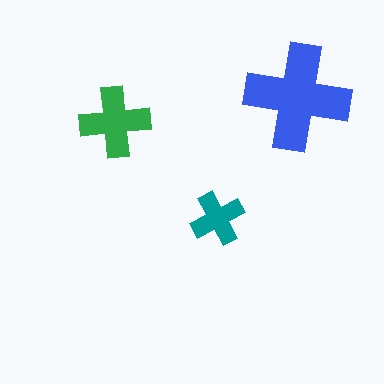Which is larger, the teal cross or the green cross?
The green one.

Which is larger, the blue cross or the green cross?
The blue one.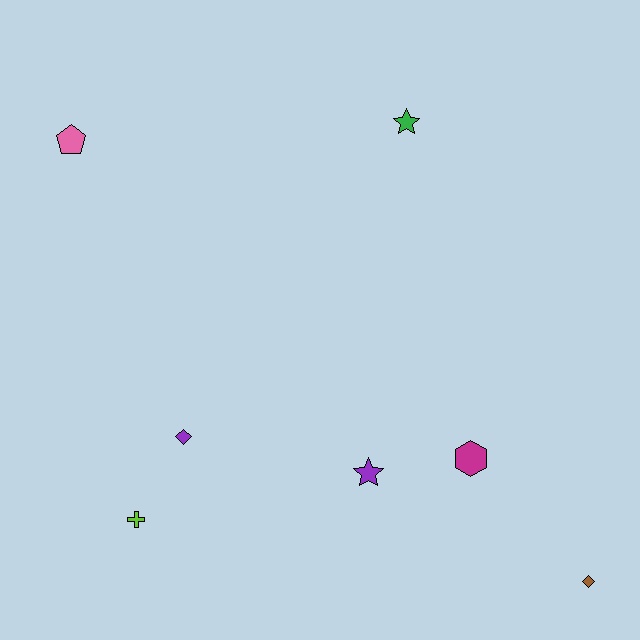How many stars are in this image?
There are 2 stars.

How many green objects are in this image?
There is 1 green object.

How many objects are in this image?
There are 7 objects.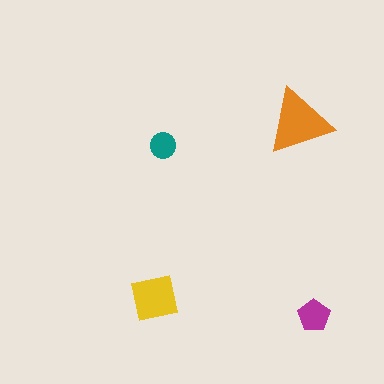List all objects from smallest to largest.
The teal circle, the magenta pentagon, the yellow square, the orange triangle.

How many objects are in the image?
There are 4 objects in the image.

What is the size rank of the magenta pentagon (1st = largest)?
3rd.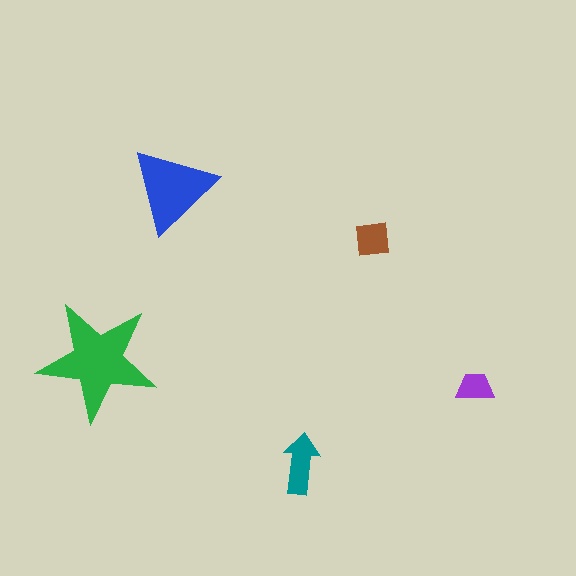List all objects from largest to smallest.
The green star, the blue triangle, the teal arrow, the brown square, the purple trapezoid.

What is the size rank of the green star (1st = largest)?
1st.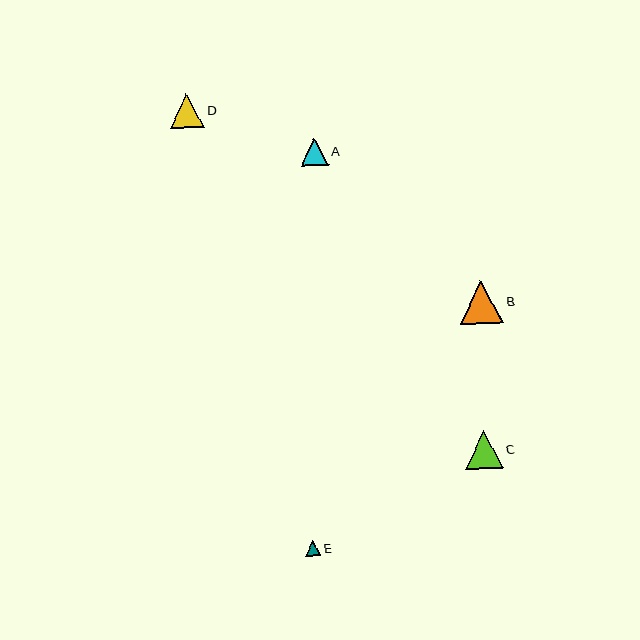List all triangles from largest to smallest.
From largest to smallest: B, C, D, A, E.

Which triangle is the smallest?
Triangle E is the smallest with a size of approximately 16 pixels.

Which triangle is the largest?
Triangle B is the largest with a size of approximately 43 pixels.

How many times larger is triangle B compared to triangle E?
Triangle B is approximately 2.8 times the size of triangle E.